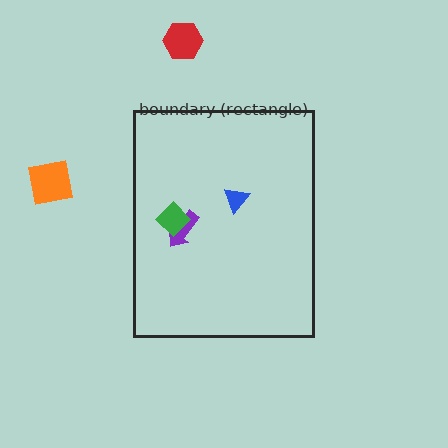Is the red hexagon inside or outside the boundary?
Outside.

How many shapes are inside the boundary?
3 inside, 2 outside.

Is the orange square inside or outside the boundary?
Outside.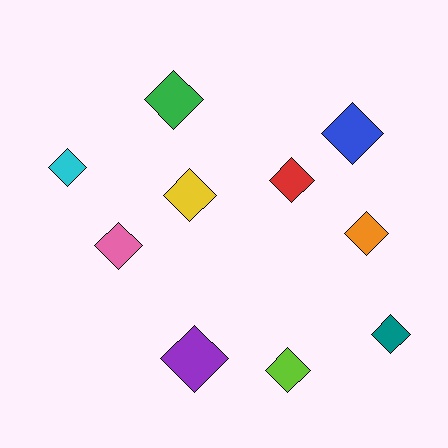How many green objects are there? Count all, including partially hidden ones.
There is 1 green object.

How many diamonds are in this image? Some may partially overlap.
There are 10 diamonds.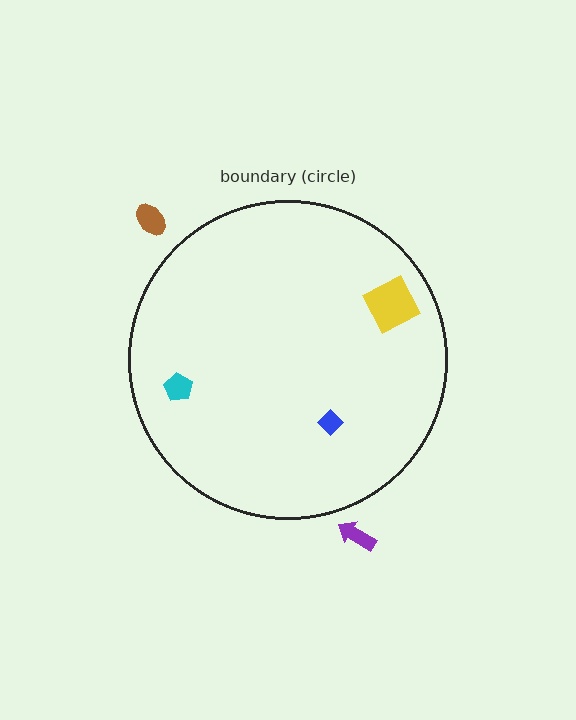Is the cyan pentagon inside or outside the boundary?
Inside.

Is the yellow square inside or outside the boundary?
Inside.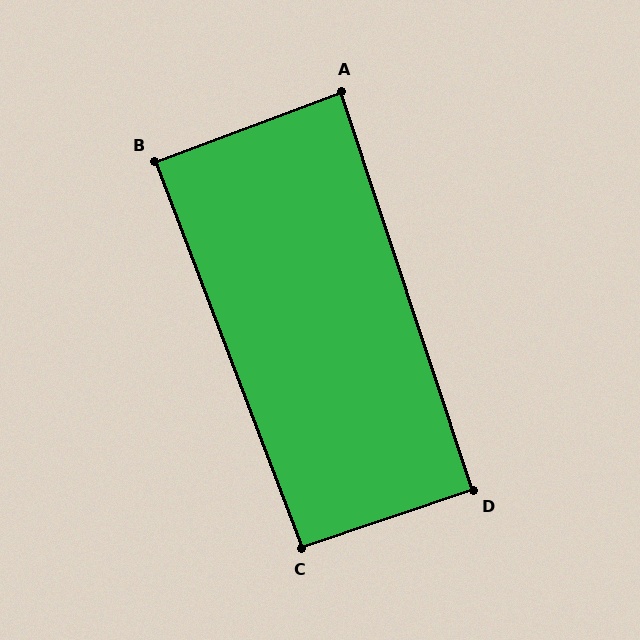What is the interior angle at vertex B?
Approximately 90 degrees (approximately right).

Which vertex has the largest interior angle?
C, at approximately 92 degrees.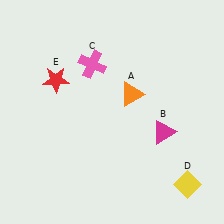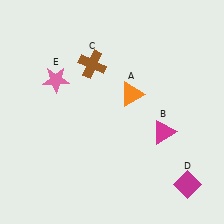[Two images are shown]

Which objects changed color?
C changed from pink to brown. D changed from yellow to magenta. E changed from red to pink.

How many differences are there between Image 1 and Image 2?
There are 3 differences between the two images.